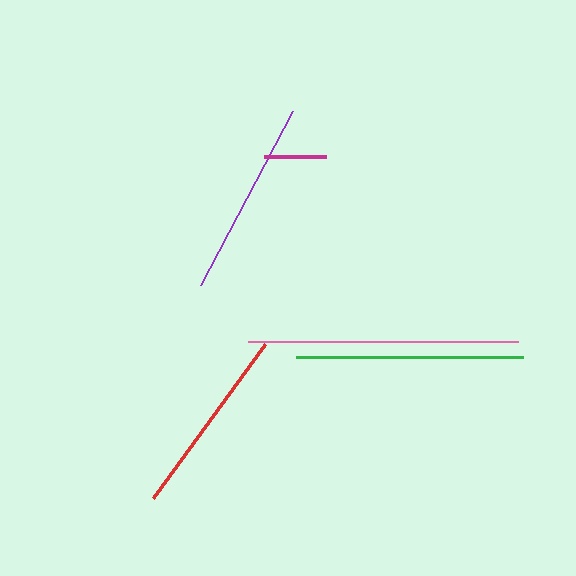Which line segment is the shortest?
The magenta line is the shortest at approximately 62 pixels.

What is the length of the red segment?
The red segment is approximately 191 pixels long.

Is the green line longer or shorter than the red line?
The green line is longer than the red line.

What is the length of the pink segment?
The pink segment is approximately 271 pixels long.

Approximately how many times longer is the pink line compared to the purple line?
The pink line is approximately 1.4 times the length of the purple line.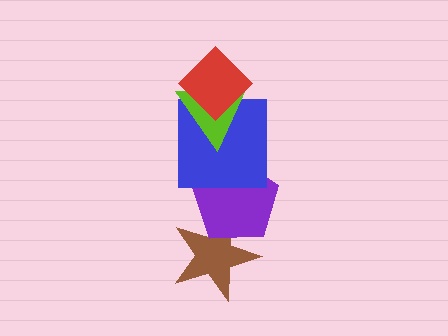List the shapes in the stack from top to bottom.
From top to bottom: the red diamond, the lime triangle, the blue square, the purple pentagon, the brown star.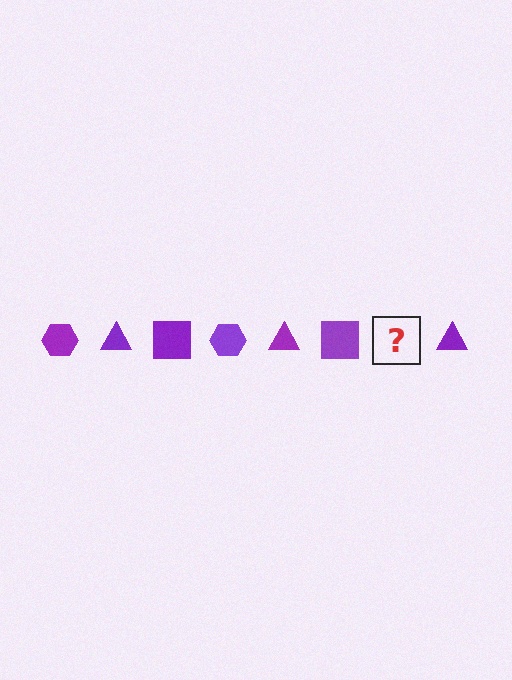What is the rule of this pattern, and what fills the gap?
The rule is that the pattern cycles through hexagon, triangle, square shapes in purple. The gap should be filled with a purple hexagon.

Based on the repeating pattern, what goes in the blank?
The blank should be a purple hexagon.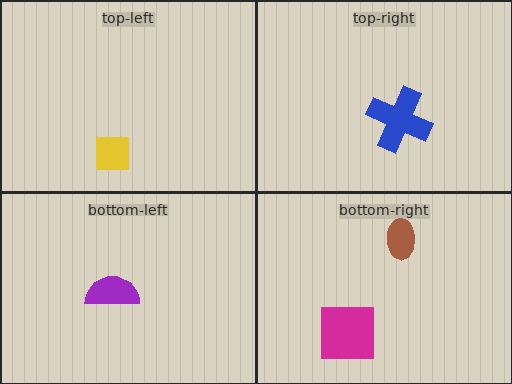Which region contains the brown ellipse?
The bottom-right region.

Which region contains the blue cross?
The top-right region.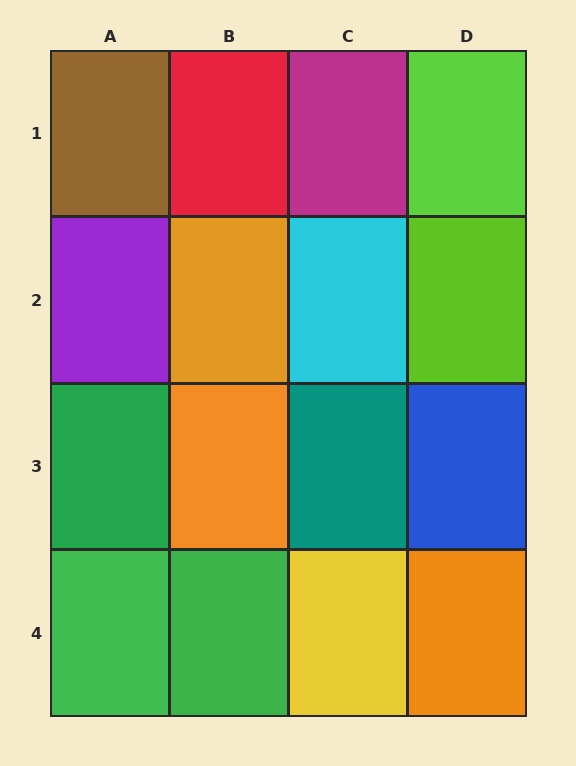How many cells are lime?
2 cells are lime.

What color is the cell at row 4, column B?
Green.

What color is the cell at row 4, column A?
Green.